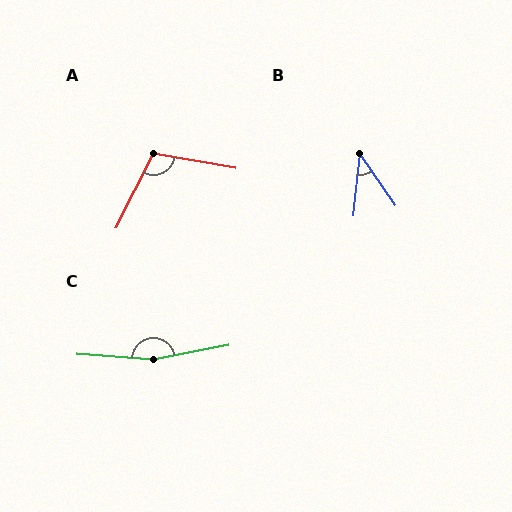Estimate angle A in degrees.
Approximately 106 degrees.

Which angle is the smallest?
B, at approximately 41 degrees.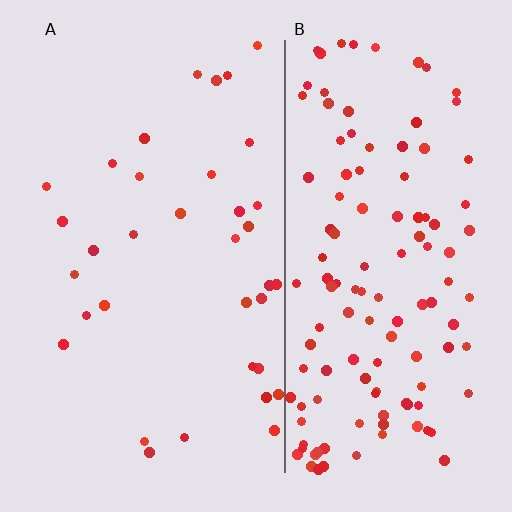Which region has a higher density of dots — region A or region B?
B (the right).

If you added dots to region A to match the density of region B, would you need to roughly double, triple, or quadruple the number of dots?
Approximately quadruple.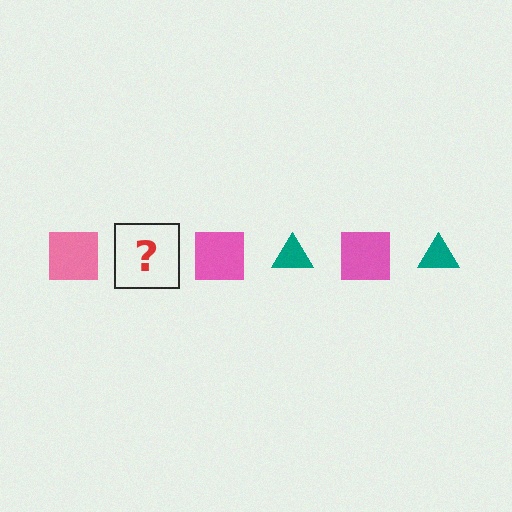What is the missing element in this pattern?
The missing element is a teal triangle.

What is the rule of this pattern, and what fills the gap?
The rule is that the pattern alternates between pink square and teal triangle. The gap should be filled with a teal triangle.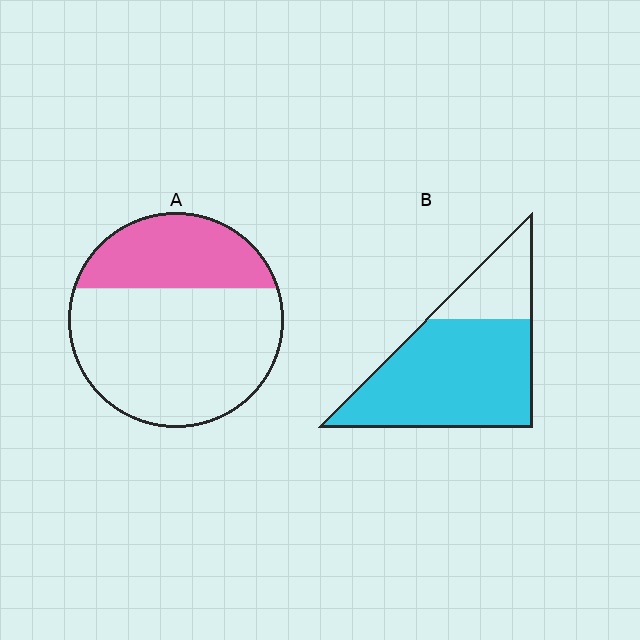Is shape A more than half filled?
No.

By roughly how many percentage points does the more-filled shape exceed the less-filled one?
By roughly 45 percentage points (B over A).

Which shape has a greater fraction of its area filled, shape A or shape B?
Shape B.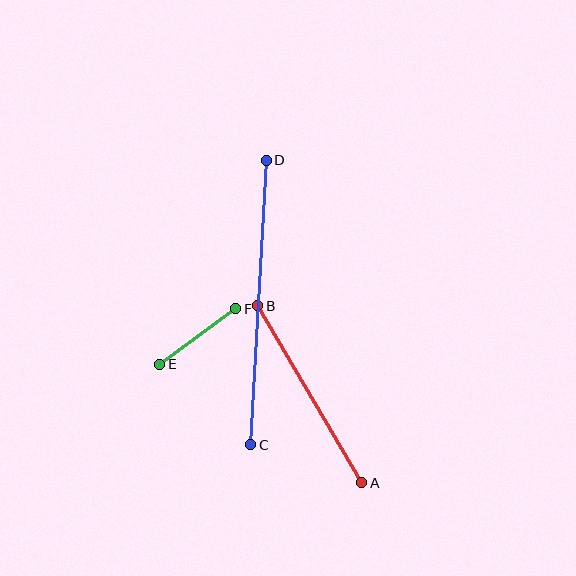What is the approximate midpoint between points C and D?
The midpoint is at approximately (259, 302) pixels.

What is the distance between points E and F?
The distance is approximately 94 pixels.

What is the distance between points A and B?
The distance is approximately 205 pixels.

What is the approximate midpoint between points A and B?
The midpoint is at approximately (310, 394) pixels.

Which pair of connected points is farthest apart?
Points C and D are farthest apart.